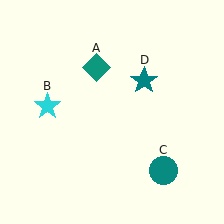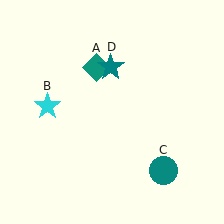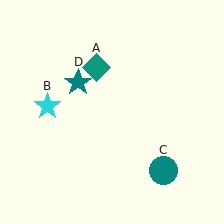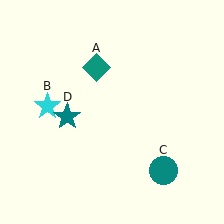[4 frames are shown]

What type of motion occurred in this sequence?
The teal star (object D) rotated counterclockwise around the center of the scene.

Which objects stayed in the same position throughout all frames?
Teal diamond (object A) and cyan star (object B) and teal circle (object C) remained stationary.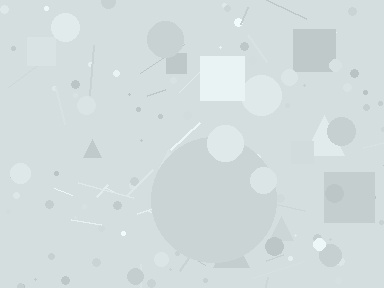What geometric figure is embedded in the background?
A circle is embedded in the background.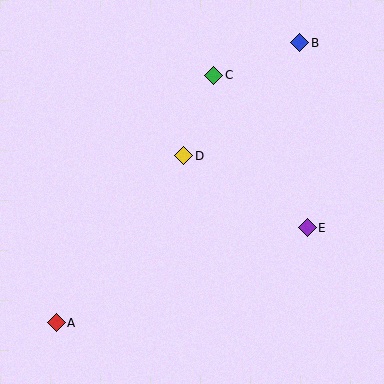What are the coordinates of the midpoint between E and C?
The midpoint between E and C is at (261, 151).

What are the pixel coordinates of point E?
Point E is at (307, 228).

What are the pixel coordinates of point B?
Point B is at (300, 43).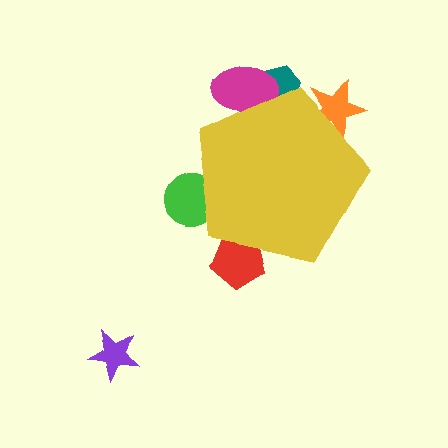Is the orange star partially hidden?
Yes, the orange star is partially hidden behind the yellow pentagon.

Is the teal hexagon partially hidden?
Yes, the teal hexagon is partially hidden behind the yellow pentagon.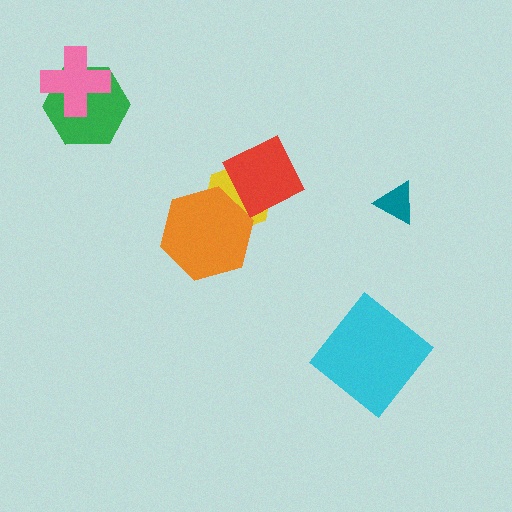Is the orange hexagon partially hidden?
Yes, it is partially covered by another shape.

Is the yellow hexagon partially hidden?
Yes, it is partially covered by another shape.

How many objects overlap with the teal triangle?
0 objects overlap with the teal triangle.